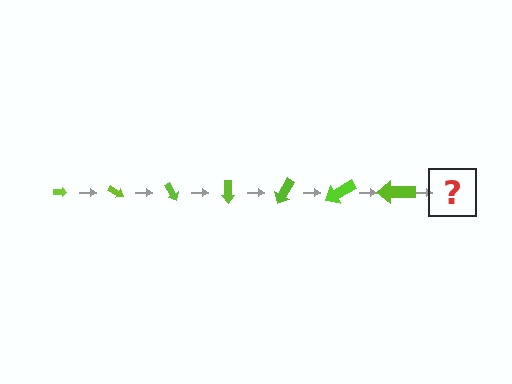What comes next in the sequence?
The next element should be an arrow, larger than the previous one and rotated 210 degrees from the start.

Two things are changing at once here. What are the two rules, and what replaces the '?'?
The two rules are that the arrow grows larger each step and it rotates 30 degrees each step. The '?' should be an arrow, larger than the previous one and rotated 210 degrees from the start.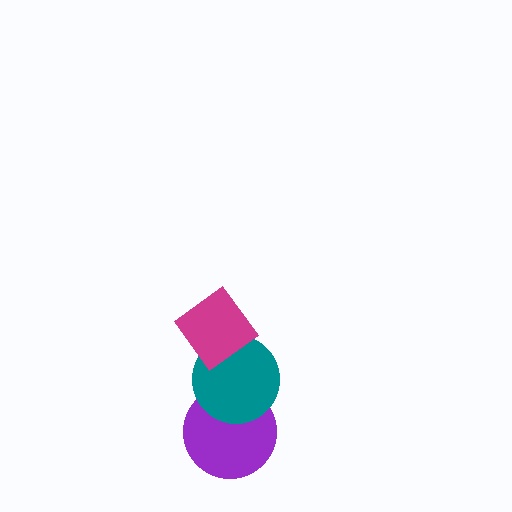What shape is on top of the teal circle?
The magenta diamond is on top of the teal circle.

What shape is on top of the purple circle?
The teal circle is on top of the purple circle.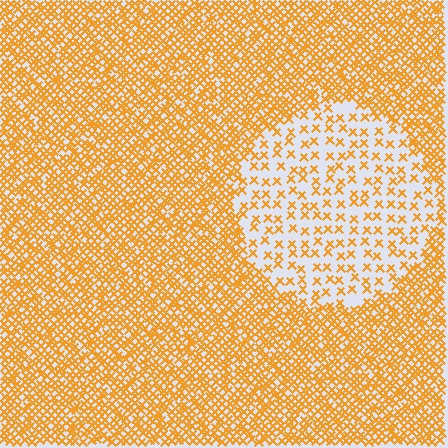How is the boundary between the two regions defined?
The boundary is defined by a change in element density (approximately 2.9x ratio). All elements are the same color, size, and shape.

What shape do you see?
I see a circle.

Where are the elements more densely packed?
The elements are more densely packed outside the circle boundary.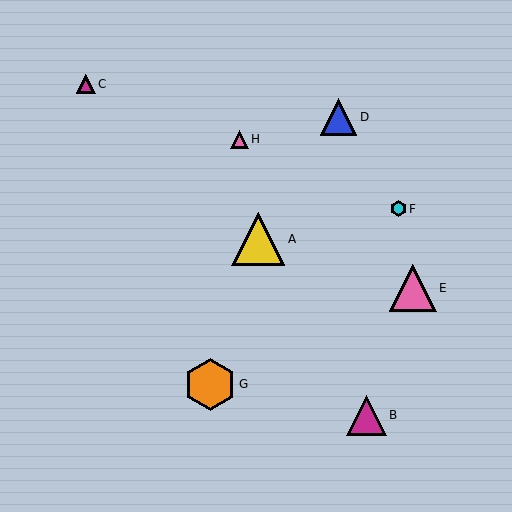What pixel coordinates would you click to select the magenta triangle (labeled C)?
Click at (86, 84) to select the magenta triangle C.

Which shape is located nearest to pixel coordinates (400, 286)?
The pink triangle (labeled E) at (413, 288) is nearest to that location.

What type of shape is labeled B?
Shape B is a magenta triangle.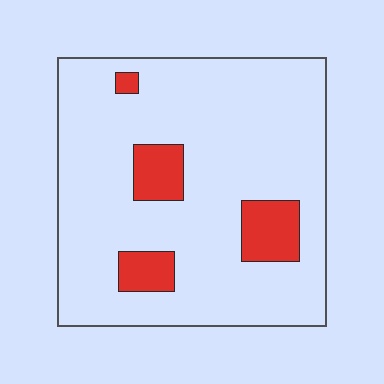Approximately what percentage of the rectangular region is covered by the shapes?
Approximately 15%.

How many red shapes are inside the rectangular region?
4.